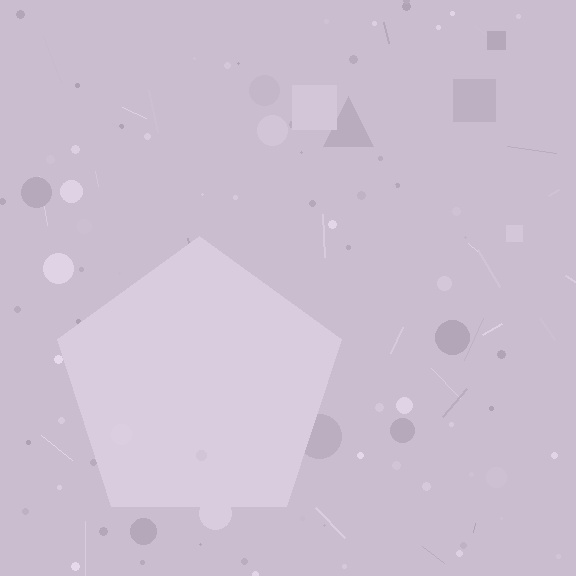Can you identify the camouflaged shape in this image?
The camouflaged shape is a pentagon.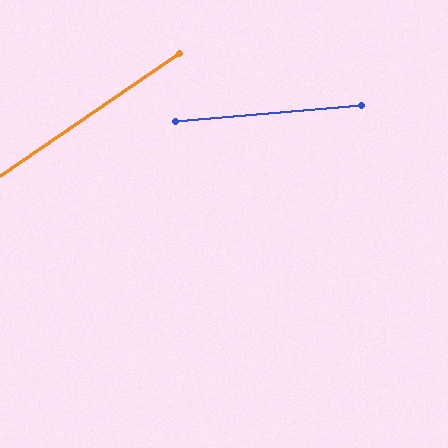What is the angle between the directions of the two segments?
Approximately 29 degrees.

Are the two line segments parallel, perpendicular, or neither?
Neither parallel nor perpendicular — they differ by about 29°.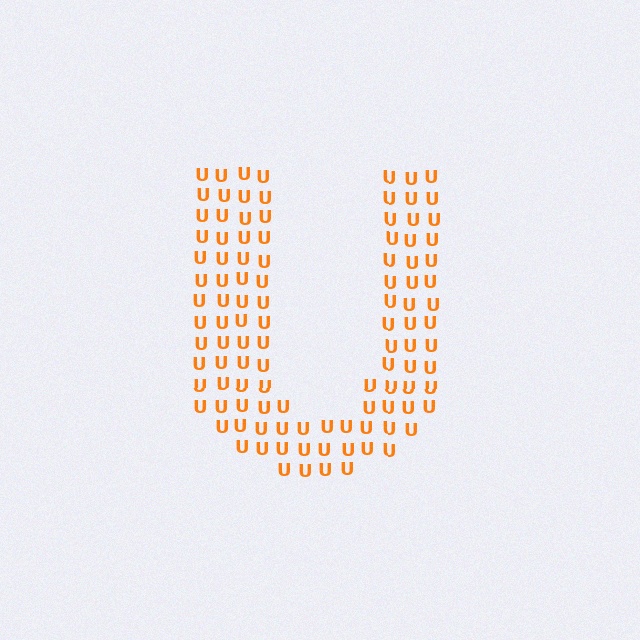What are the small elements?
The small elements are letter U's.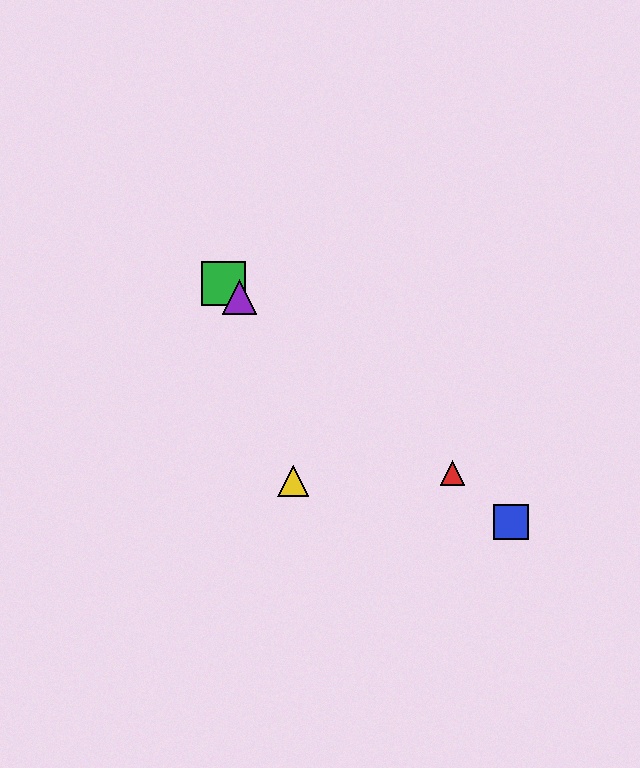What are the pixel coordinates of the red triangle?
The red triangle is at (452, 473).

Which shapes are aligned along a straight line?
The red triangle, the blue square, the green square, the purple triangle are aligned along a straight line.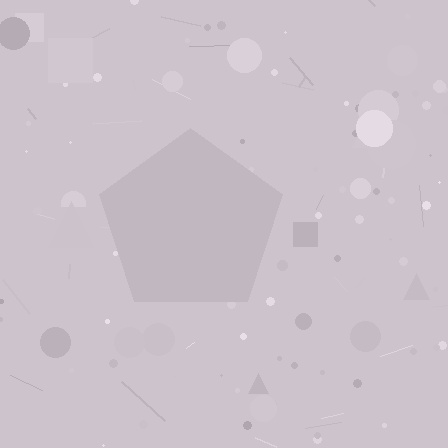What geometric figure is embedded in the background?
A pentagon is embedded in the background.